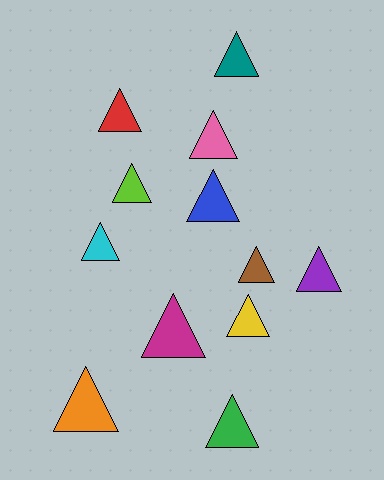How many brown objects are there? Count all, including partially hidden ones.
There is 1 brown object.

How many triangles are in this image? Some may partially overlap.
There are 12 triangles.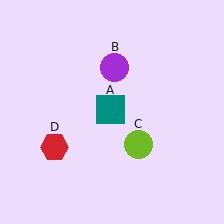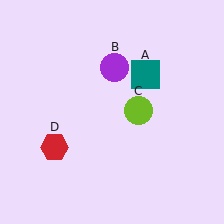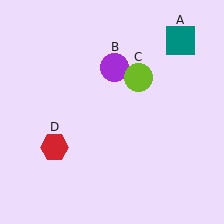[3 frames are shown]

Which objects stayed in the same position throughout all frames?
Purple circle (object B) and red hexagon (object D) remained stationary.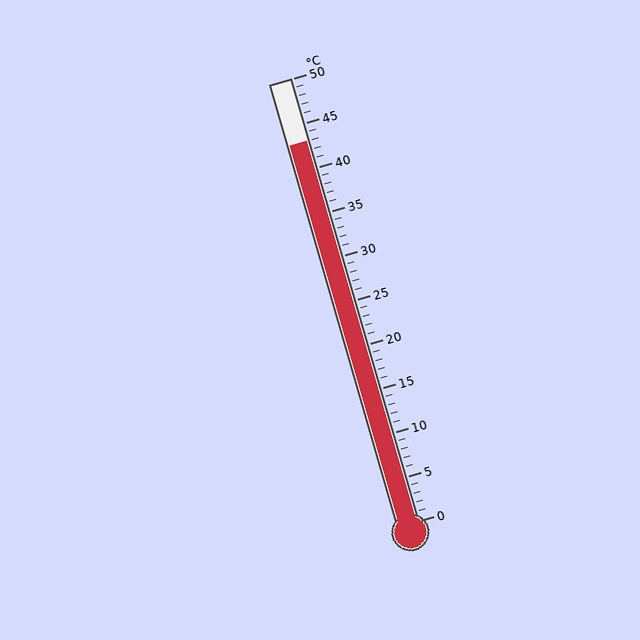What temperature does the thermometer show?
The thermometer shows approximately 43°C.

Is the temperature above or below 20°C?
The temperature is above 20°C.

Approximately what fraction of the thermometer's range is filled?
The thermometer is filled to approximately 85% of its range.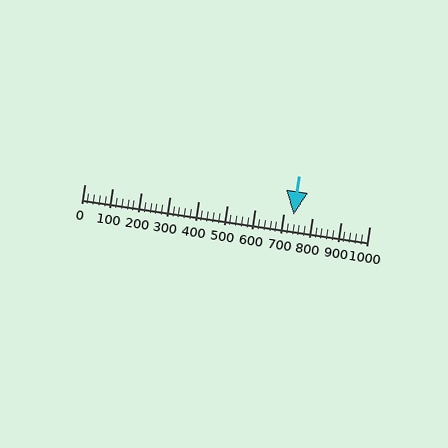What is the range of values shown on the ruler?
The ruler shows values from 0 to 1000.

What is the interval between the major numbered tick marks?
The major tick marks are spaced 100 units apart.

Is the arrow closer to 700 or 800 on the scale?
The arrow is closer to 700.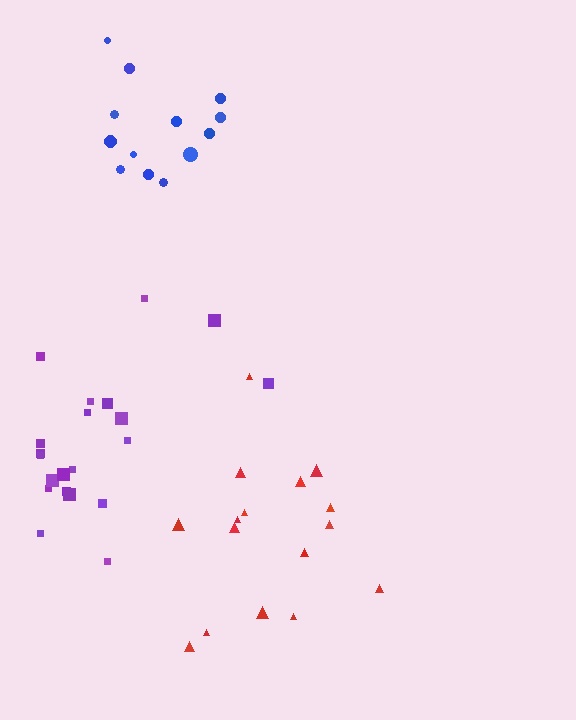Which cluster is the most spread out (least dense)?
Red.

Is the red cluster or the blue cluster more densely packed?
Blue.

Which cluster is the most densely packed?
Blue.